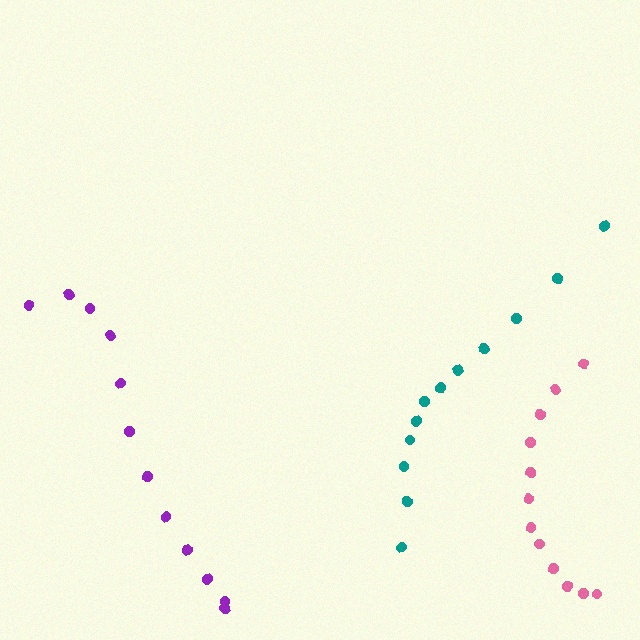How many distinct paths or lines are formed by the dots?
There are 3 distinct paths.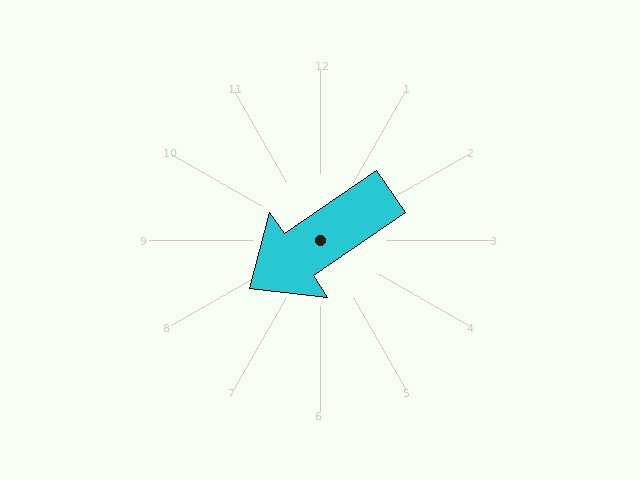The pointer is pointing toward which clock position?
Roughly 8 o'clock.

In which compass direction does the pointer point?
Southwest.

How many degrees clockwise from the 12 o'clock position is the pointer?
Approximately 236 degrees.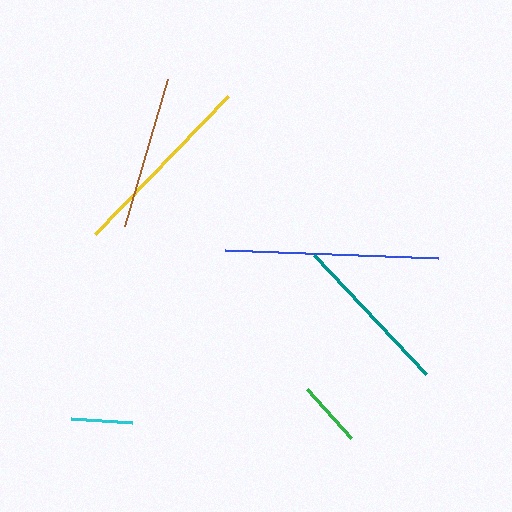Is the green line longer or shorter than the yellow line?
The yellow line is longer than the green line.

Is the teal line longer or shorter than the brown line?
The teal line is longer than the brown line.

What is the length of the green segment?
The green segment is approximately 65 pixels long.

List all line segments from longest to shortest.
From longest to shortest: blue, yellow, teal, brown, green, cyan.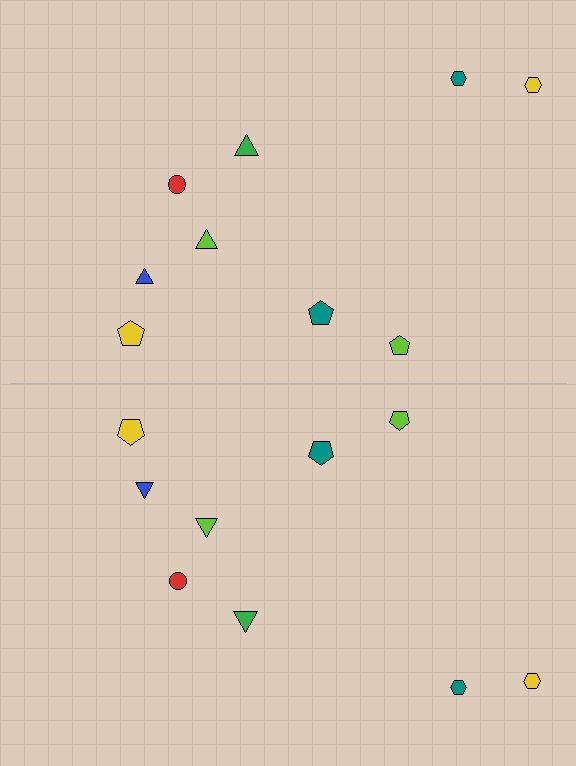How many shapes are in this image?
There are 18 shapes in this image.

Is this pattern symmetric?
Yes, this pattern has bilateral (reflection) symmetry.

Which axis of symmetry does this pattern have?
The pattern has a horizontal axis of symmetry running through the center of the image.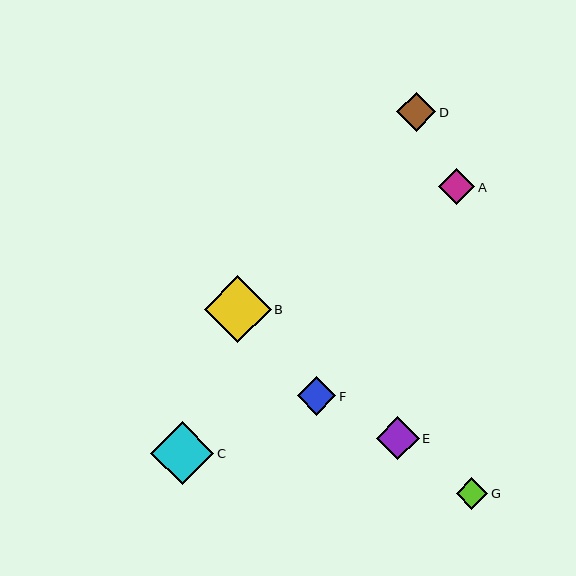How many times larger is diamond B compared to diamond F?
Diamond B is approximately 1.7 times the size of diamond F.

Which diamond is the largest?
Diamond B is the largest with a size of approximately 67 pixels.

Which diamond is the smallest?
Diamond G is the smallest with a size of approximately 31 pixels.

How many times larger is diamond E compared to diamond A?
Diamond E is approximately 1.2 times the size of diamond A.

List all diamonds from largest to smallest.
From largest to smallest: B, C, E, D, F, A, G.